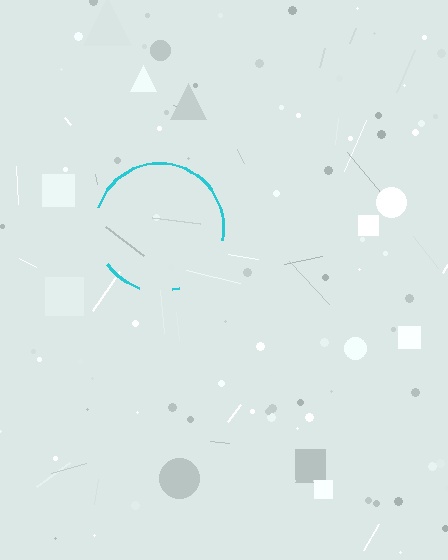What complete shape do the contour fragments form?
The contour fragments form a circle.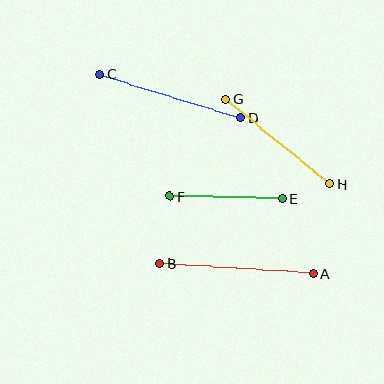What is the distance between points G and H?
The distance is approximately 134 pixels.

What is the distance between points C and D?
The distance is approximately 147 pixels.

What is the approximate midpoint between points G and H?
The midpoint is at approximately (278, 141) pixels.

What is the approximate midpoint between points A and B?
The midpoint is at approximately (237, 269) pixels.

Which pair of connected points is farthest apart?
Points A and B are farthest apart.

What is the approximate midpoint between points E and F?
The midpoint is at approximately (226, 197) pixels.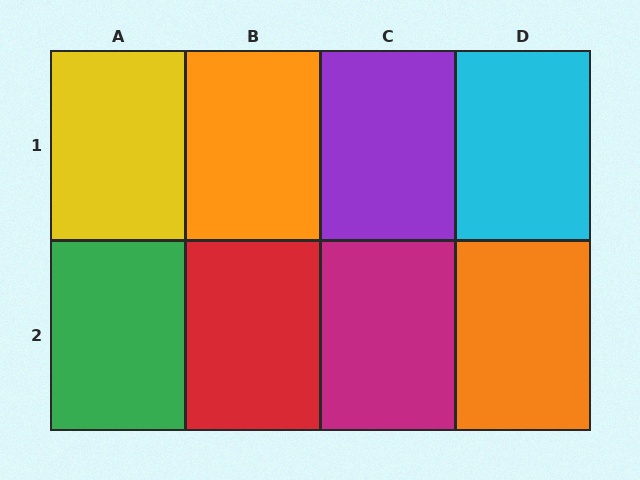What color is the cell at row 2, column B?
Red.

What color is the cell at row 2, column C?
Magenta.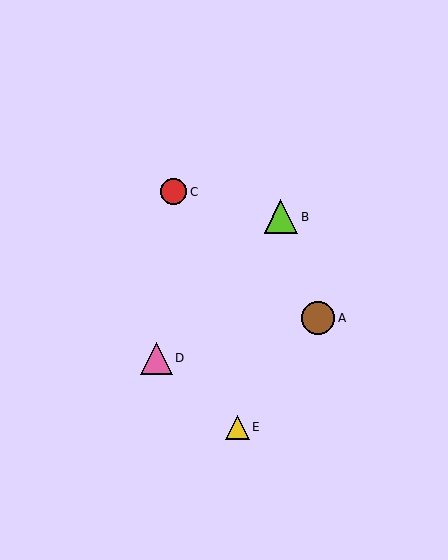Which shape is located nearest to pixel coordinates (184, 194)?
The red circle (labeled C) at (174, 192) is nearest to that location.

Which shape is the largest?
The lime triangle (labeled B) is the largest.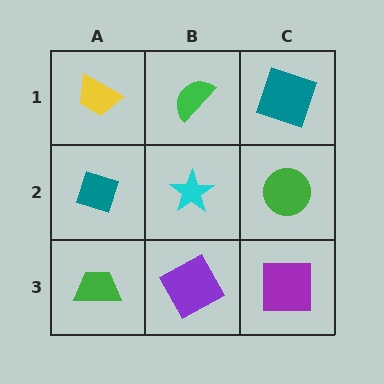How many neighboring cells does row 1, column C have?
2.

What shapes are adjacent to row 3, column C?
A green circle (row 2, column C), a purple square (row 3, column B).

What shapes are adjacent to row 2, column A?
A yellow trapezoid (row 1, column A), a green trapezoid (row 3, column A), a cyan star (row 2, column B).